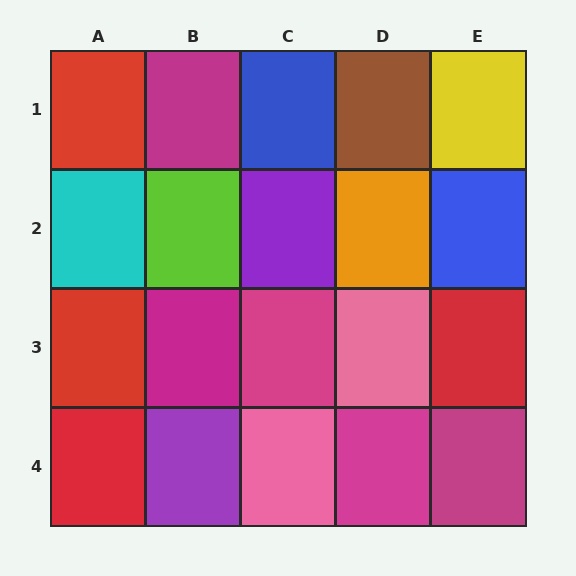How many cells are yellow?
1 cell is yellow.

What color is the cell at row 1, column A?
Red.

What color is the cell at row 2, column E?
Blue.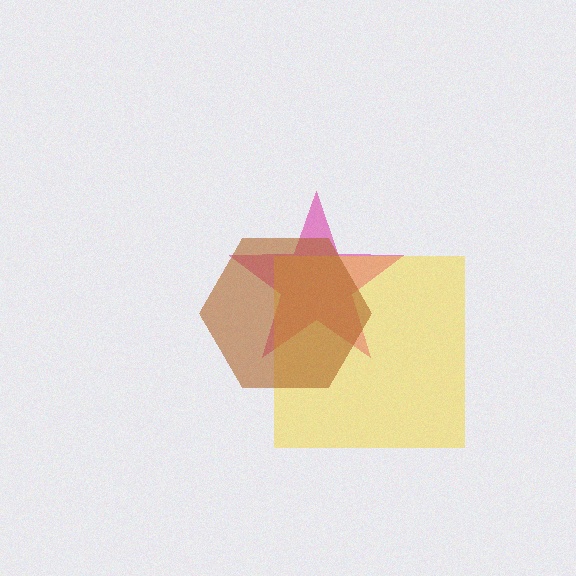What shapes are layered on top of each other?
The layered shapes are: a magenta star, a yellow square, a brown hexagon.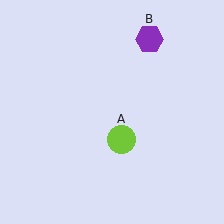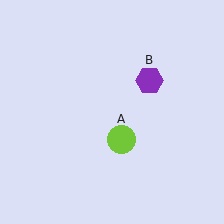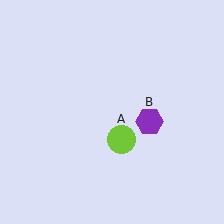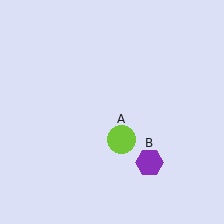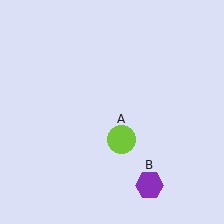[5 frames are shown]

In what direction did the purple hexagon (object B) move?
The purple hexagon (object B) moved down.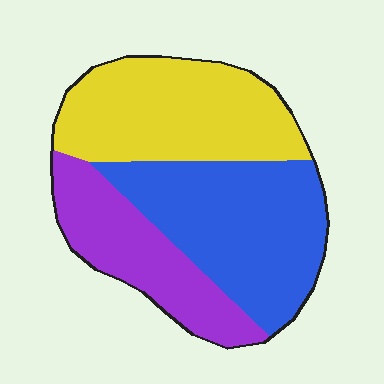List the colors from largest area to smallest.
From largest to smallest: blue, yellow, purple.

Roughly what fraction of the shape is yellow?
Yellow takes up between a quarter and a half of the shape.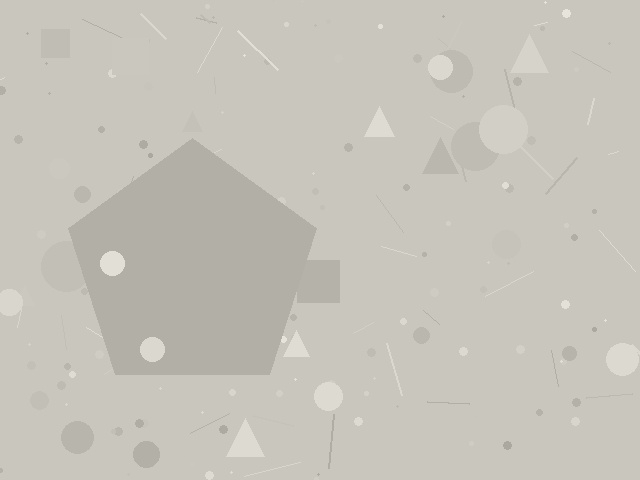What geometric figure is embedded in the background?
A pentagon is embedded in the background.